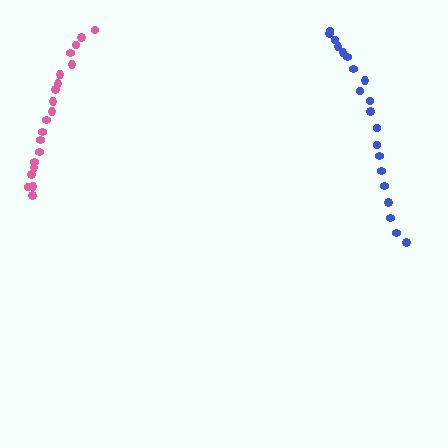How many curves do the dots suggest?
There are 2 distinct paths.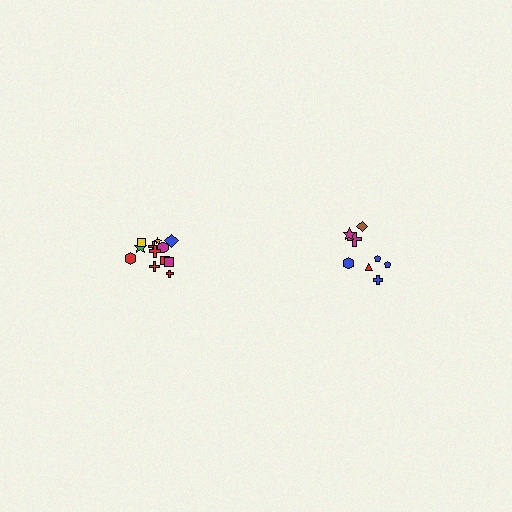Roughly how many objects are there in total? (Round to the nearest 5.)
Roughly 20 objects in total.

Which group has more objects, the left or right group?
The left group.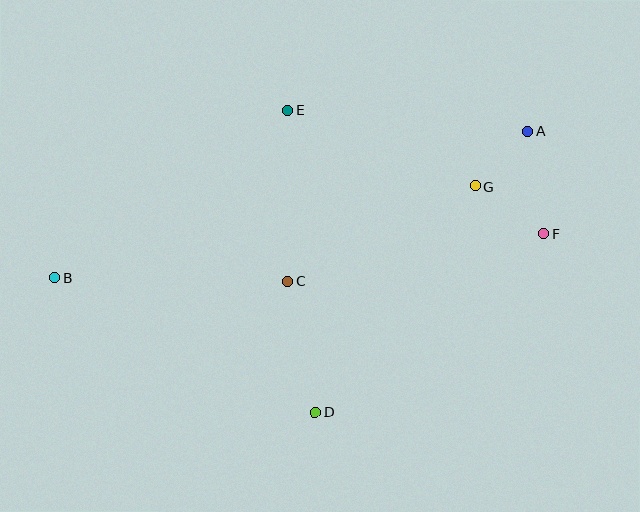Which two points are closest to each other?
Points A and G are closest to each other.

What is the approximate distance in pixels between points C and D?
The distance between C and D is approximately 134 pixels.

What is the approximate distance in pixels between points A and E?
The distance between A and E is approximately 241 pixels.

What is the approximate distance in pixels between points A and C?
The distance between A and C is approximately 284 pixels.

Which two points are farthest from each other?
Points A and B are farthest from each other.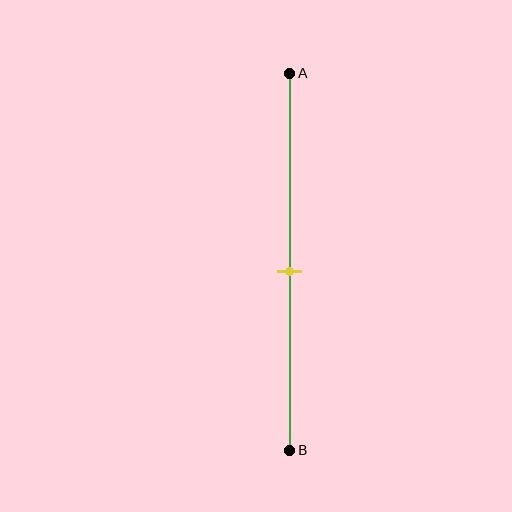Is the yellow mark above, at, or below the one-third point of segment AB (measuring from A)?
The yellow mark is below the one-third point of segment AB.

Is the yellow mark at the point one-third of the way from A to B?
No, the mark is at about 50% from A, not at the 33% one-third point.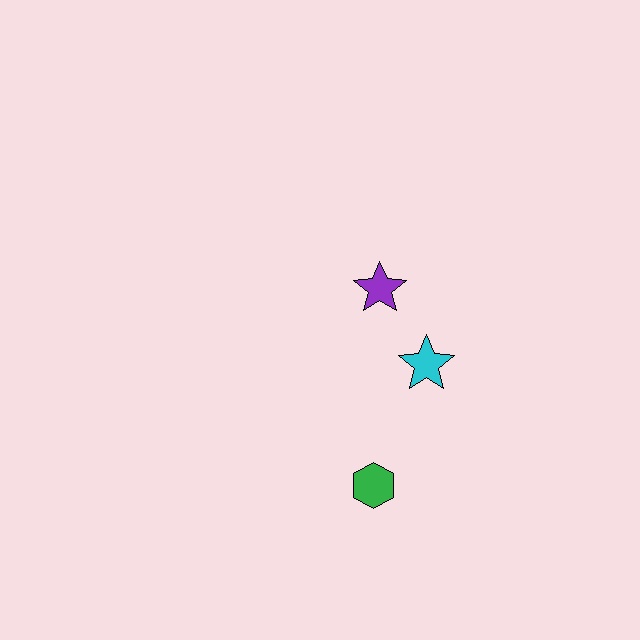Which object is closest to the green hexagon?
The cyan star is closest to the green hexagon.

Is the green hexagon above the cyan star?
No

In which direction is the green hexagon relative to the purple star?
The green hexagon is below the purple star.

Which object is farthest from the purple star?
The green hexagon is farthest from the purple star.